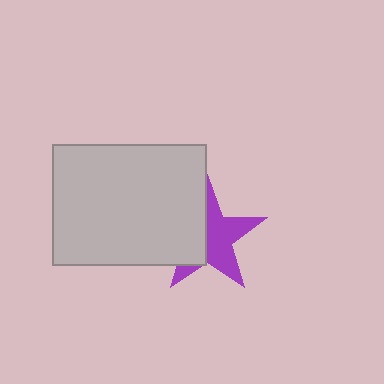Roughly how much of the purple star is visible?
About half of it is visible (roughly 56%).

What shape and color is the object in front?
The object in front is a light gray rectangle.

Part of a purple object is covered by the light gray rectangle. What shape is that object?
It is a star.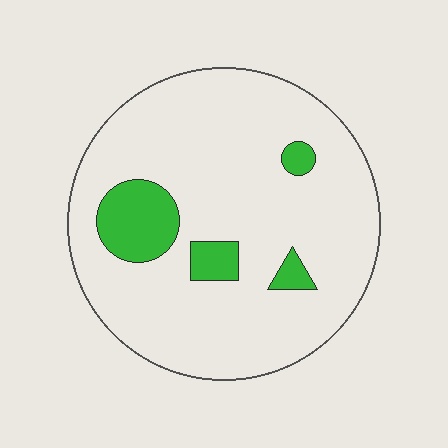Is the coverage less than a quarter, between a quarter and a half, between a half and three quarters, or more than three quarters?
Less than a quarter.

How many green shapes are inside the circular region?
4.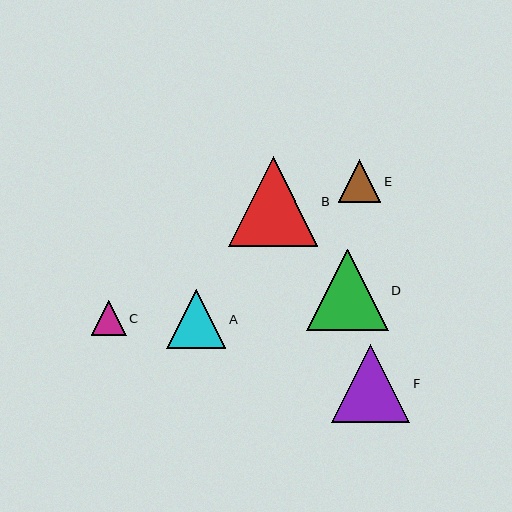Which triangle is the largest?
Triangle B is the largest with a size of approximately 89 pixels.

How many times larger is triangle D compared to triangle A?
Triangle D is approximately 1.4 times the size of triangle A.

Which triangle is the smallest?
Triangle C is the smallest with a size of approximately 35 pixels.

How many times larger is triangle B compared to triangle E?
Triangle B is approximately 2.1 times the size of triangle E.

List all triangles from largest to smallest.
From largest to smallest: B, D, F, A, E, C.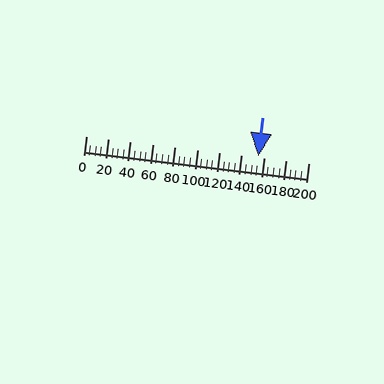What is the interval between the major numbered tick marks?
The major tick marks are spaced 20 units apart.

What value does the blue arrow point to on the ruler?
The blue arrow points to approximately 155.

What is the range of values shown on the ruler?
The ruler shows values from 0 to 200.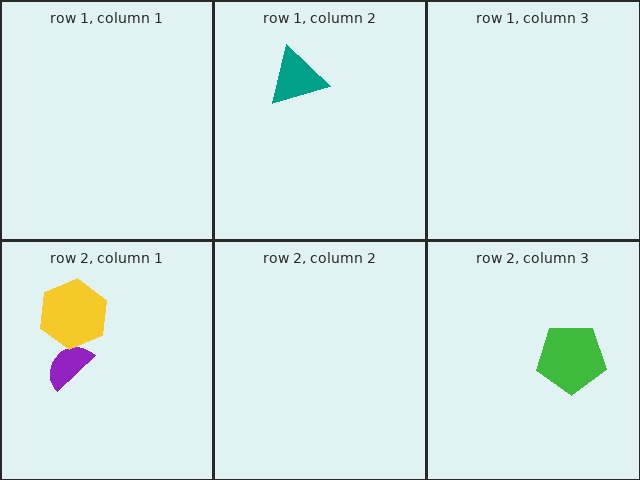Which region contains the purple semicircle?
The row 2, column 1 region.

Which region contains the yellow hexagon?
The row 2, column 1 region.